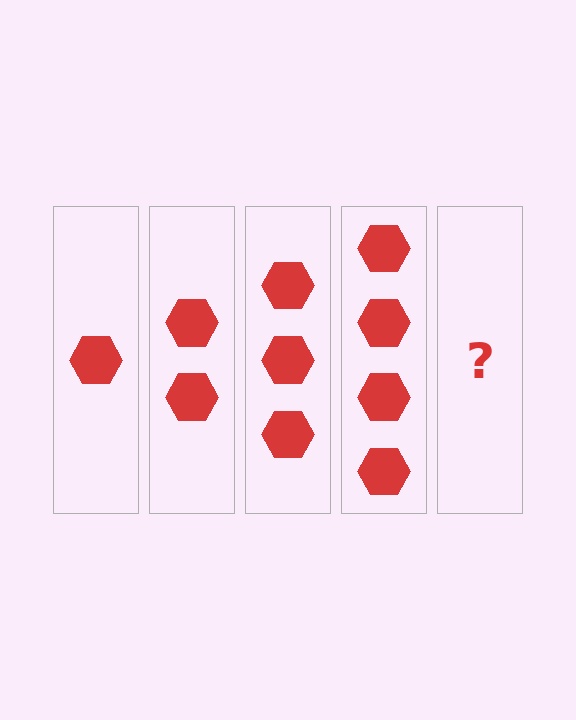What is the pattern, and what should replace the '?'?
The pattern is that each step adds one more hexagon. The '?' should be 5 hexagons.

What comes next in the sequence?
The next element should be 5 hexagons.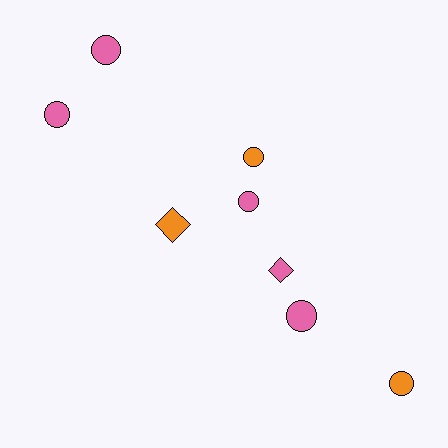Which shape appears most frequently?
Circle, with 6 objects.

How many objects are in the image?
There are 8 objects.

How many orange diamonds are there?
There is 1 orange diamond.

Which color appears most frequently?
Pink, with 5 objects.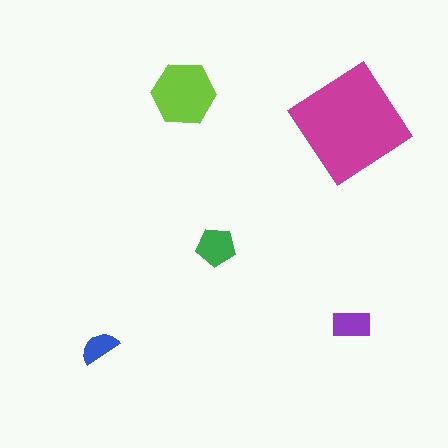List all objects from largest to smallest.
The magenta diamond, the lime hexagon, the green pentagon, the purple rectangle, the blue semicircle.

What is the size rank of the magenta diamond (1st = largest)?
1st.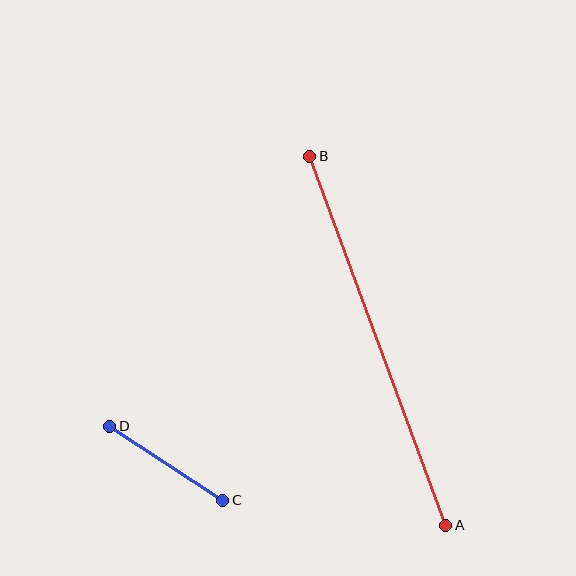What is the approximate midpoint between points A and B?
The midpoint is at approximately (378, 341) pixels.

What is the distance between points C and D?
The distance is approximately 135 pixels.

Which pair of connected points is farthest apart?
Points A and B are farthest apart.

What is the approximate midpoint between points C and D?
The midpoint is at approximately (166, 463) pixels.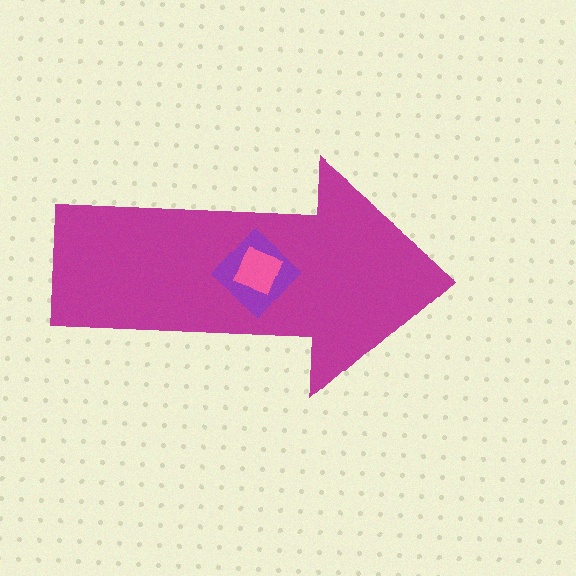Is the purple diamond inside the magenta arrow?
Yes.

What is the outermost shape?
The magenta arrow.